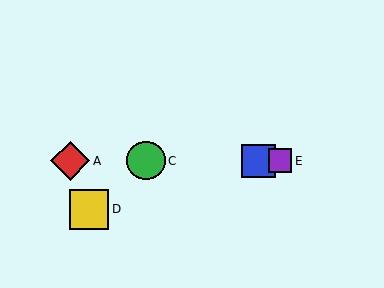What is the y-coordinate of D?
Object D is at y≈209.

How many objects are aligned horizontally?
4 objects (A, B, C, E) are aligned horizontally.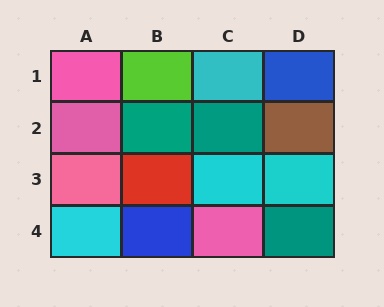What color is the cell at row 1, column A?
Pink.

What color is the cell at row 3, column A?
Pink.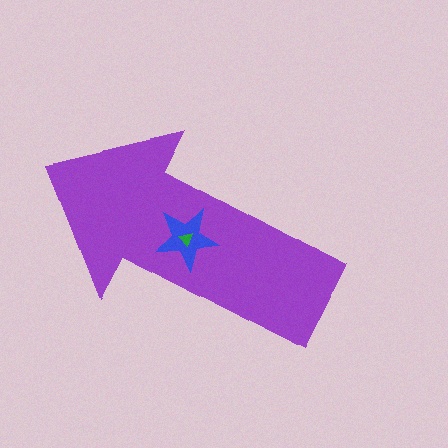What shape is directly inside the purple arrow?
The blue star.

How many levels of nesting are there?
3.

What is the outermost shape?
The purple arrow.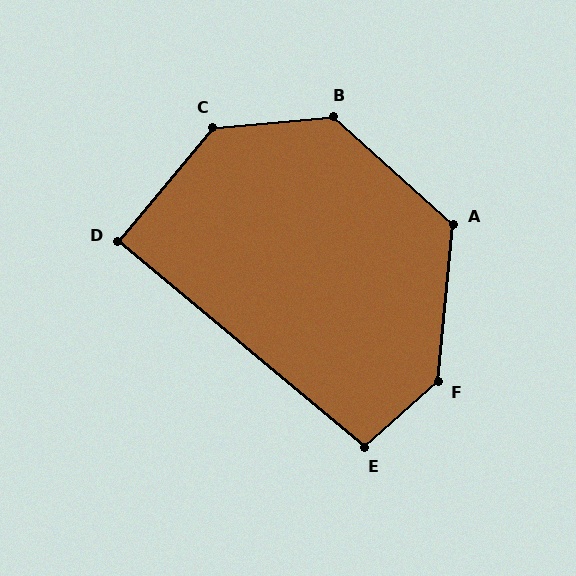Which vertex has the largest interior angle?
F, at approximately 137 degrees.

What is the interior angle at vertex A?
Approximately 126 degrees (obtuse).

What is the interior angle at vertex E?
Approximately 98 degrees (obtuse).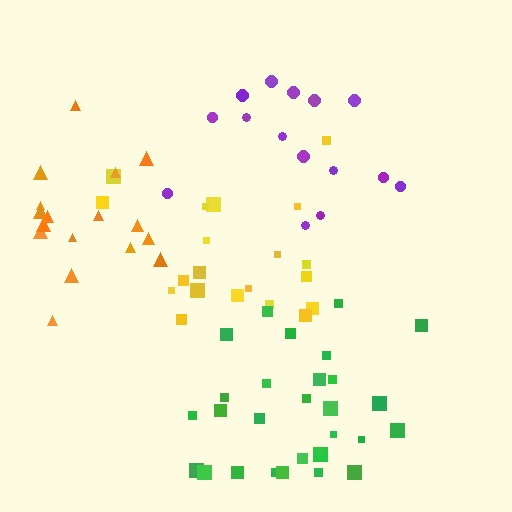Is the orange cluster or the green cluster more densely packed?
Green.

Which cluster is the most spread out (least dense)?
Orange.